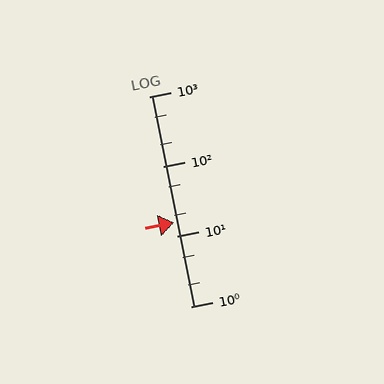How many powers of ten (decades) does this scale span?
The scale spans 3 decades, from 1 to 1000.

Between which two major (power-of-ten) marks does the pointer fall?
The pointer is between 10 and 100.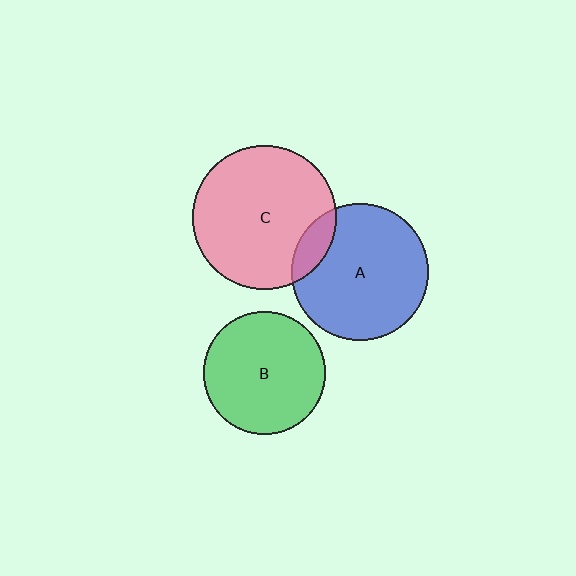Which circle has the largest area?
Circle C (pink).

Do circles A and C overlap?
Yes.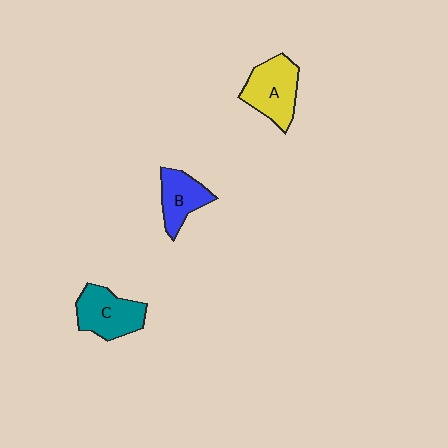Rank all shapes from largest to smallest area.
From largest to smallest: A (yellow), C (teal), B (blue).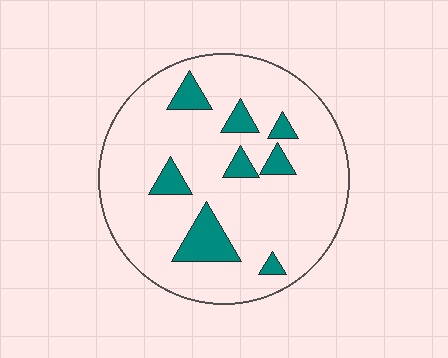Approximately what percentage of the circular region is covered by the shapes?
Approximately 15%.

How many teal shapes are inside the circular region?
8.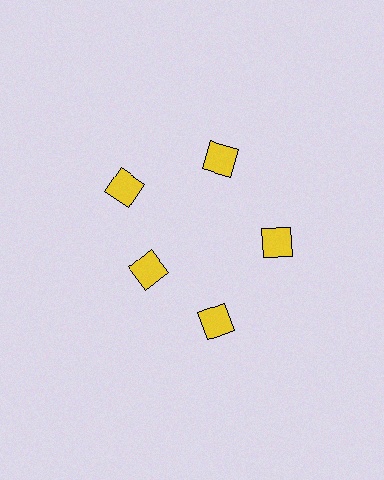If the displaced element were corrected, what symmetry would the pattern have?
It would have 5-fold rotational symmetry — the pattern would map onto itself every 72 degrees.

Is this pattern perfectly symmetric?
No. The 5 yellow diamonds are arranged in a ring, but one element near the 8 o'clock position is pulled inward toward the center, breaking the 5-fold rotational symmetry.